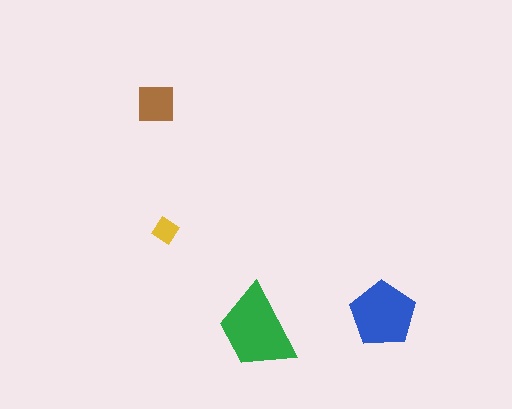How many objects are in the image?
There are 4 objects in the image.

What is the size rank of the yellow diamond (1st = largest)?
4th.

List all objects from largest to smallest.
The green trapezoid, the blue pentagon, the brown square, the yellow diamond.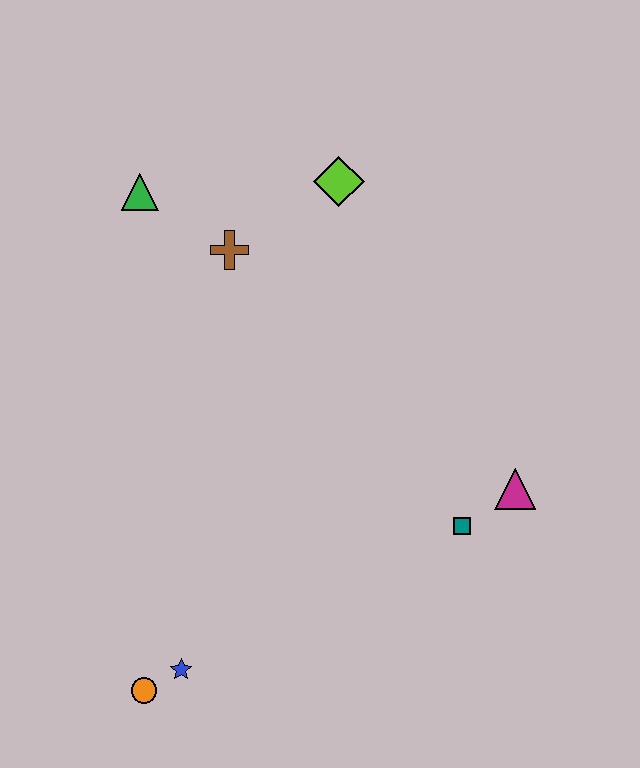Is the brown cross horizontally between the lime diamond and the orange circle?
Yes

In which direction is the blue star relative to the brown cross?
The blue star is below the brown cross.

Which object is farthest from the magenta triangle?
The green triangle is farthest from the magenta triangle.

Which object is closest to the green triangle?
The brown cross is closest to the green triangle.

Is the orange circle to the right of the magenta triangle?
No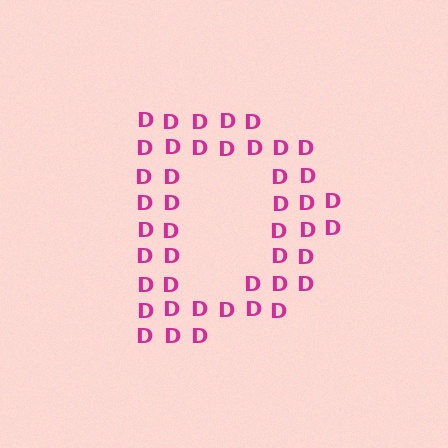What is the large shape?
The large shape is the letter D.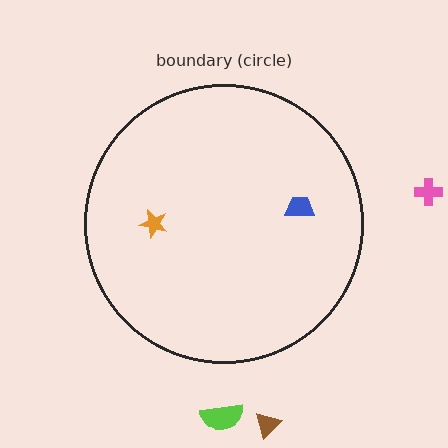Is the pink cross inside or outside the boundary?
Outside.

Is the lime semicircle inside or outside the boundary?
Outside.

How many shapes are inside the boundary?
2 inside, 3 outside.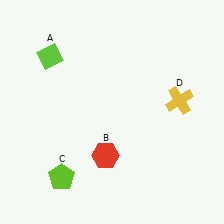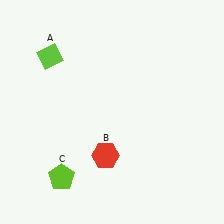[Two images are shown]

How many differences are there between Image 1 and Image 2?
There is 1 difference between the two images.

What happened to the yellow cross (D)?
The yellow cross (D) was removed in Image 2. It was in the top-right area of Image 1.